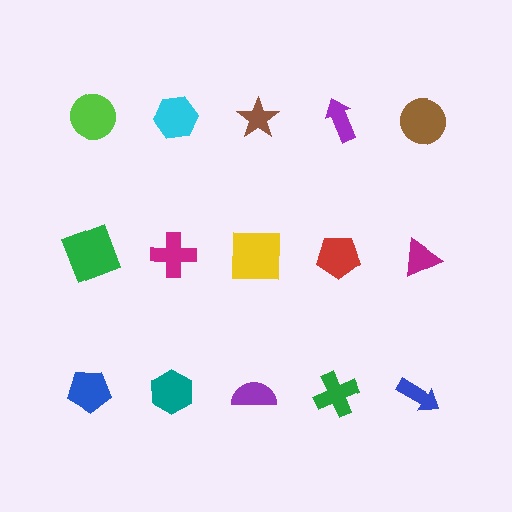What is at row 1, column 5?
A brown circle.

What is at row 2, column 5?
A magenta triangle.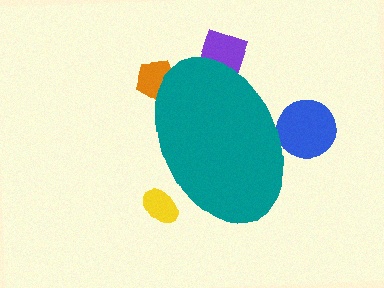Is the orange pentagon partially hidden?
Yes, the orange pentagon is partially hidden behind the teal ellipse.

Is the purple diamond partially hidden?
Yes, the purple diamond is partially hidden behind the teal ellipse.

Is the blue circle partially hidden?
Yes, the blue circle is partially hidden behind the teal ellipse.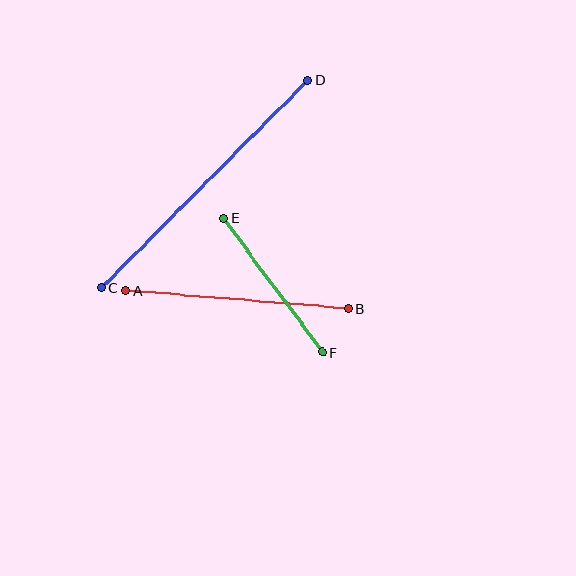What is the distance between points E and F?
The distance is approximately 166 pixels.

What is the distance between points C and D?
The distance is approximately 292 pixels.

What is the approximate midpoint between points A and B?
The midpoint is at approximately (237, 300) pixels.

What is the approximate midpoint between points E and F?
The midpoint is at approximately (273, 285) pixels.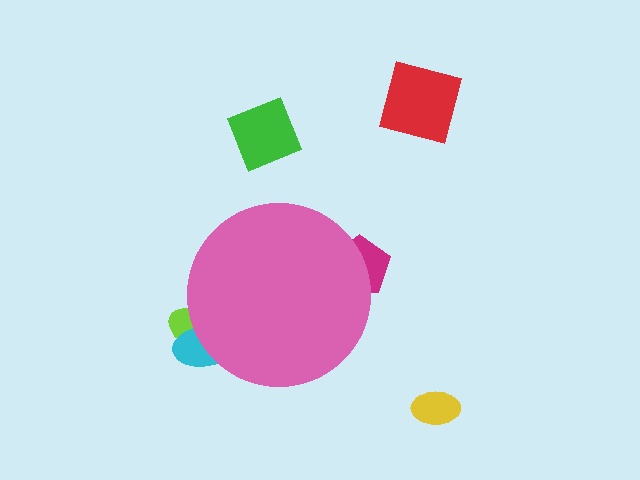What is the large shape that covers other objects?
A pink circle.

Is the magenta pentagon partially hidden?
Yes, the magenta pentagon is partially hidden behind the pink circle.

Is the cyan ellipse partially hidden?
Yes, the cyan ellipse is partially hidden behind the pink circle.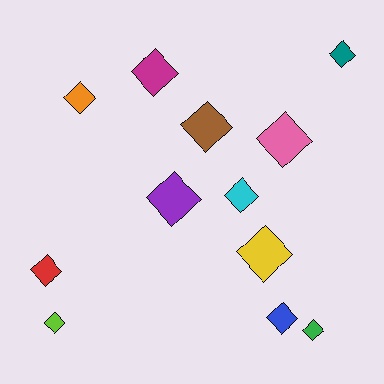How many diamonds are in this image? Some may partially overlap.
There are 12 diamonds.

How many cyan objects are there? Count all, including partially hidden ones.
There is 1 cyan object.